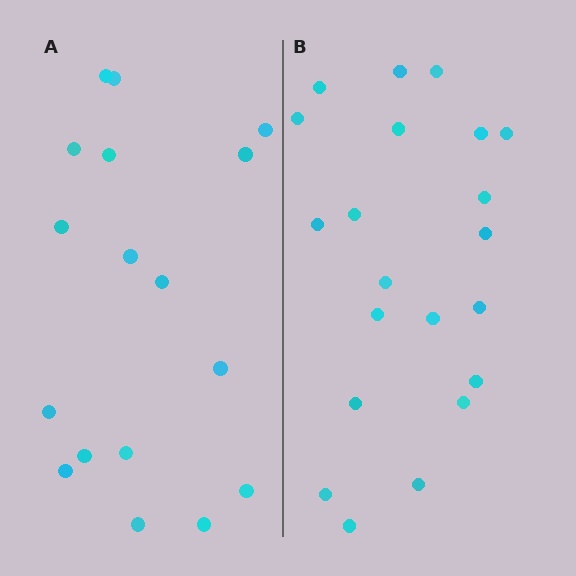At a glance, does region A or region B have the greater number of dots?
Region B (the right region) has more dots.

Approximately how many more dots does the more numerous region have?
Region B has about 4 more dots than region A.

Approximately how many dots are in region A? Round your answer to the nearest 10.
About 20 dots. (The exact count is 17, which rounds to 20.)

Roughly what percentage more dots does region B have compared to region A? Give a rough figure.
About 25% more.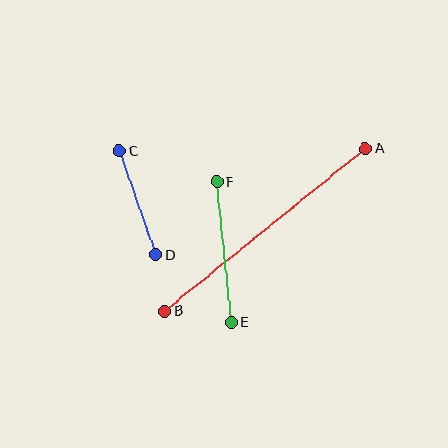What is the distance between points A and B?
The distance is approximately 258 pixels.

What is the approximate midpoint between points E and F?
The midpoint is at approximately (224, 252) pixels.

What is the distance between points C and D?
The distance is approximately 110 pixels.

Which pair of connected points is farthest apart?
Points A and B are farthest apart.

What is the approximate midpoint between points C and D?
The midpoint is at approximately (138, 203) pixels.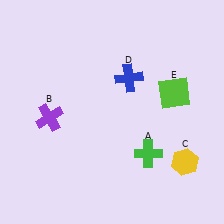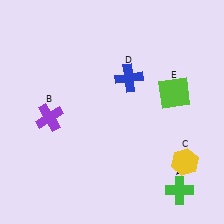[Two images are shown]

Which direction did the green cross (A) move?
The green cross (A) moved down.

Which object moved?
The green cross (A) moved down.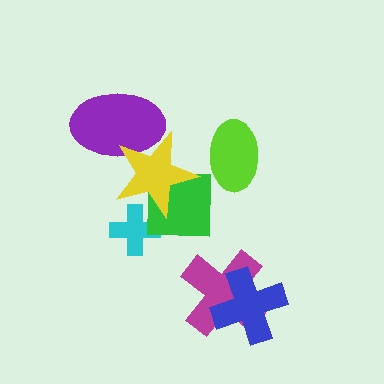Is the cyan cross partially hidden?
Yes, it is partially covered by another shape.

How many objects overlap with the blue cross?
1 object overlaps with the blue cross.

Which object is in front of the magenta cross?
The blue cross is in front of the magenta cross.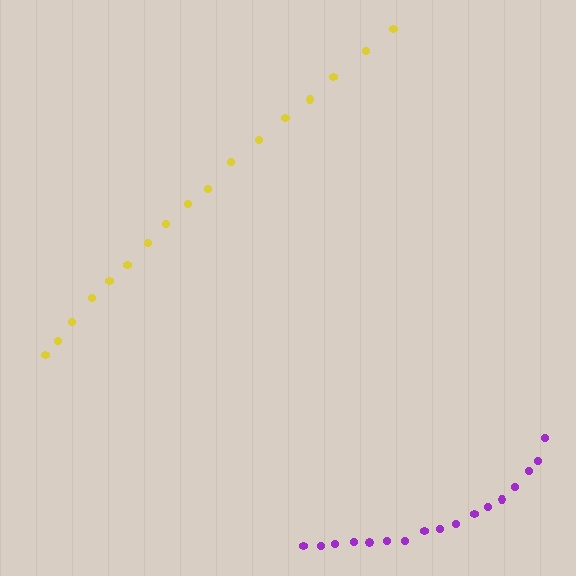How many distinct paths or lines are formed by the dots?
There are 2 distinct paths.